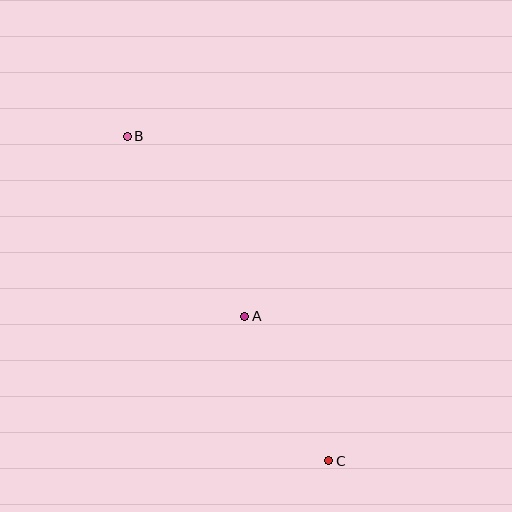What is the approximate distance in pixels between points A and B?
The distance between A and B is approximately 215 pixels.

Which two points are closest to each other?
Points A and C are closest to each other.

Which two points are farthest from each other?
Points B and C are farthest from each other.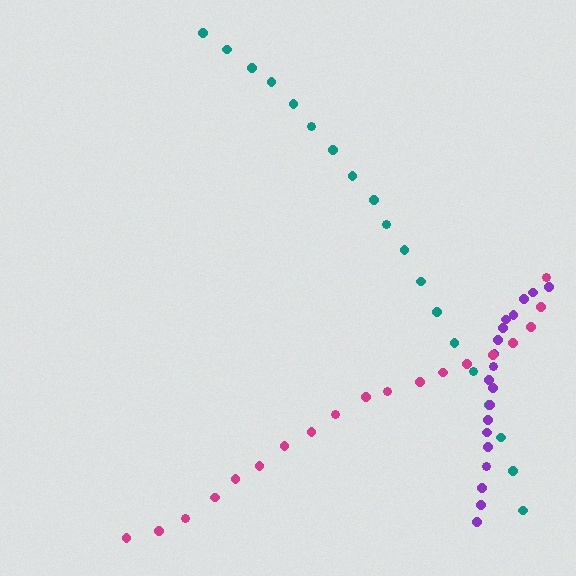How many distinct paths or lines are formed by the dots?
There are 3 distinct paths.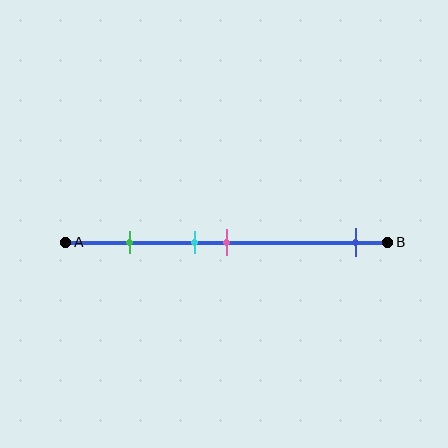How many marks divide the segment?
There are 4 marks dividing the segment.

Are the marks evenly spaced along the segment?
No, the marks are not evenly spaced.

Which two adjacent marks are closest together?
The cyan and pink marks are the closest adjacent pair.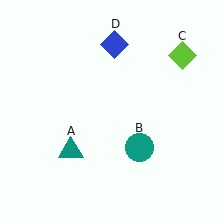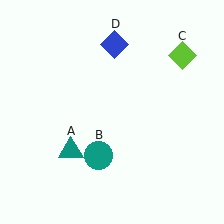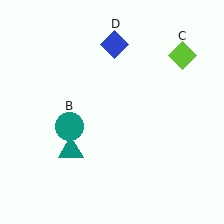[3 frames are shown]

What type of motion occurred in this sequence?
The teal circle (object B) rotated clockwise around the center of the scene.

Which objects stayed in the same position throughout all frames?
Teal triangle (object A) and lime diamond (object C) and blue diamond (object D) remained stationary.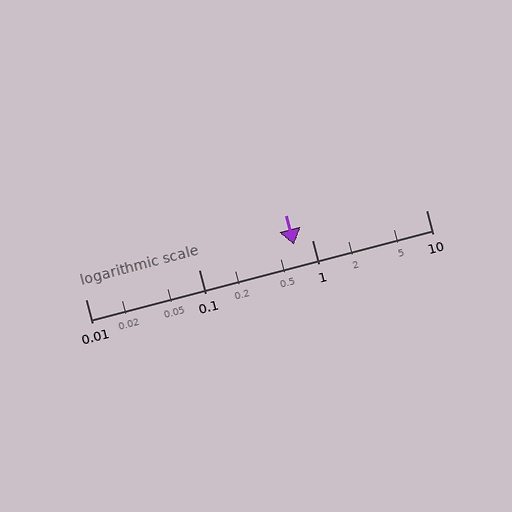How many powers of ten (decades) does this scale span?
The scale spans 3 decades, from 0.01 to 10.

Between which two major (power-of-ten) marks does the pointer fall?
The pointer is between 0.1 and 1.